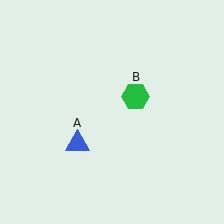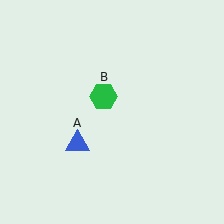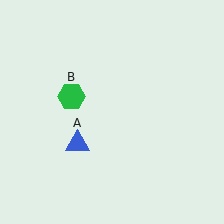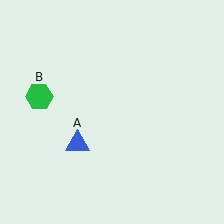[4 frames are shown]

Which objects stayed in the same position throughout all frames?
Blue triangle (object A) remained stationary.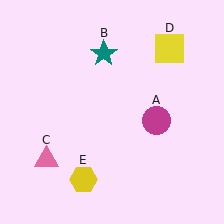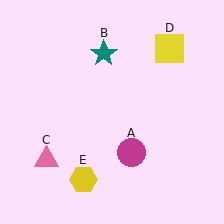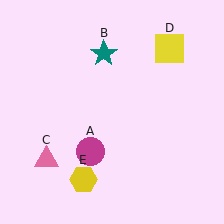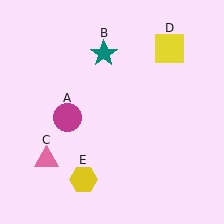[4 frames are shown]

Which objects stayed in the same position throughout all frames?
Teal star (object B) and pink triangle (object C) and yellow square (object D) and yellow hexagon (object E) remained stationary.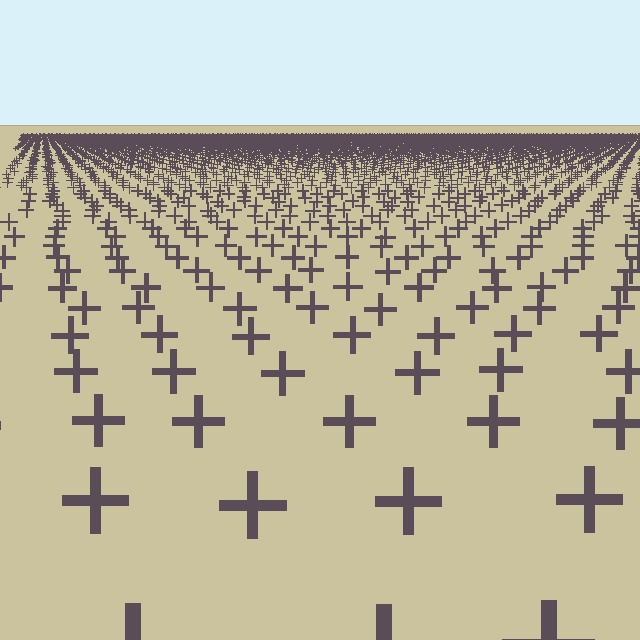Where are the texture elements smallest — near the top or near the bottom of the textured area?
Near the top.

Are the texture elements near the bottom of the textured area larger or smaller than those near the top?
Larger. Near the bottom, elements are closer to the viewer and appear at a bigger on-screen size.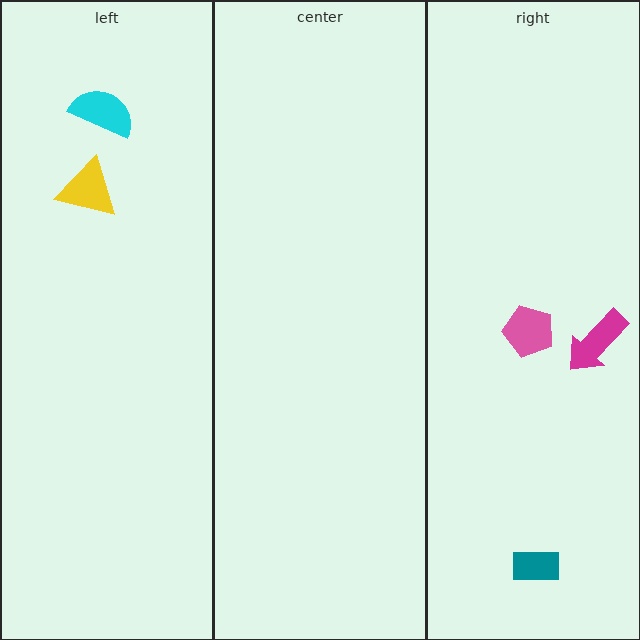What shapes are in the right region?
The pink pentagon, the magenta arrow, the teal rectangle.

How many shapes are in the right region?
3.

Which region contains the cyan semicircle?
The left region.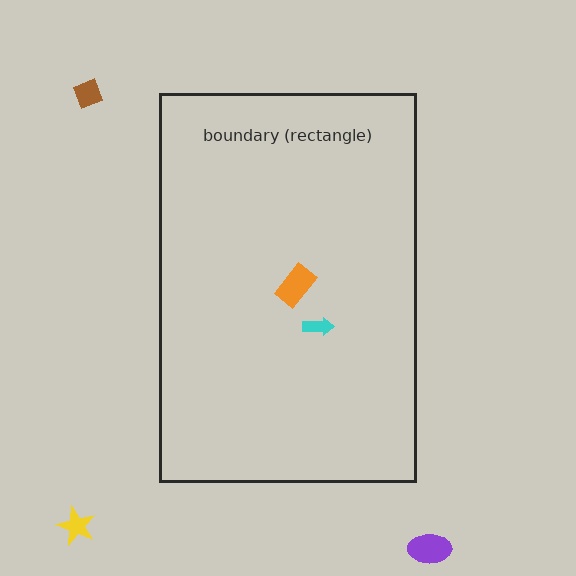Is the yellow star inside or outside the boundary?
Outside.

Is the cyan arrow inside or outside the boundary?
Inside.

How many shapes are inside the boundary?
2 inside, 3 outside.